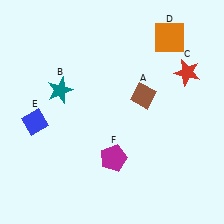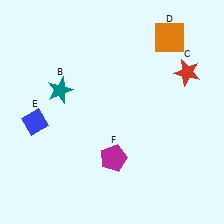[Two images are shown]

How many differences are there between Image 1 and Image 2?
There is 1 difference between the two images.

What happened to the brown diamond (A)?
The brown diamond (A) was removed in Image 2. It was in the top-right area of Image 1.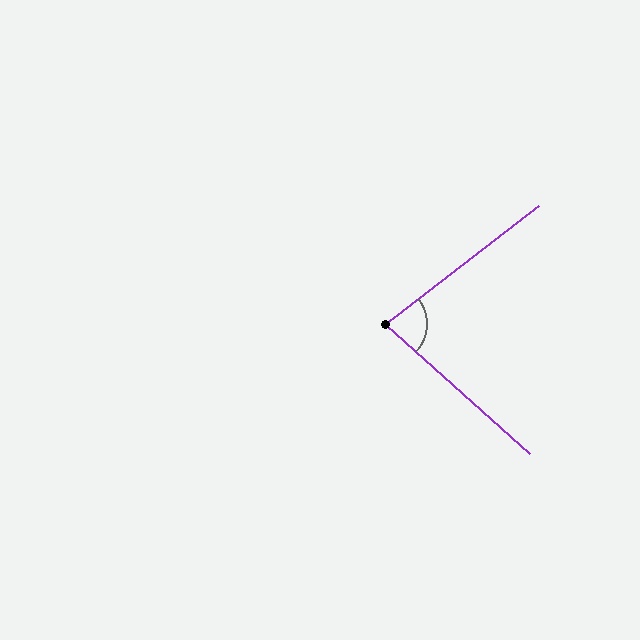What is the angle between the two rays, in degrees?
Approximately 79 degrees.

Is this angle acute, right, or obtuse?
It is acute.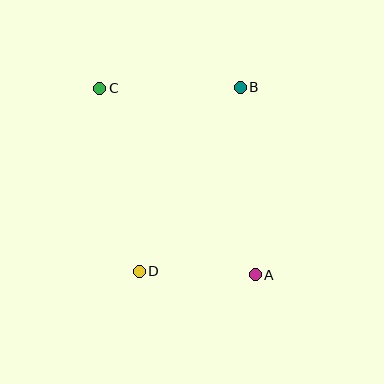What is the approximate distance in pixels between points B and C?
The distance between B and C is approximately 140 pixels.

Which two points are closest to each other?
Points A and D are closest to each other.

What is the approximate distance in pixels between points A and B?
The distance between A and B is approximately 188 pixels.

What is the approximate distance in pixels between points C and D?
The distance between C and D is approximately 187 pixels.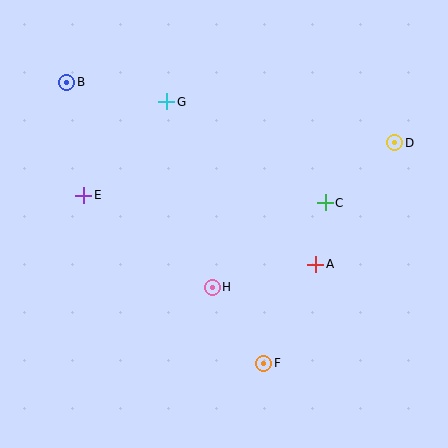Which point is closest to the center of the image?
Point H at (212, 287) is closest to the center.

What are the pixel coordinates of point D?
Point D is at (395, 143).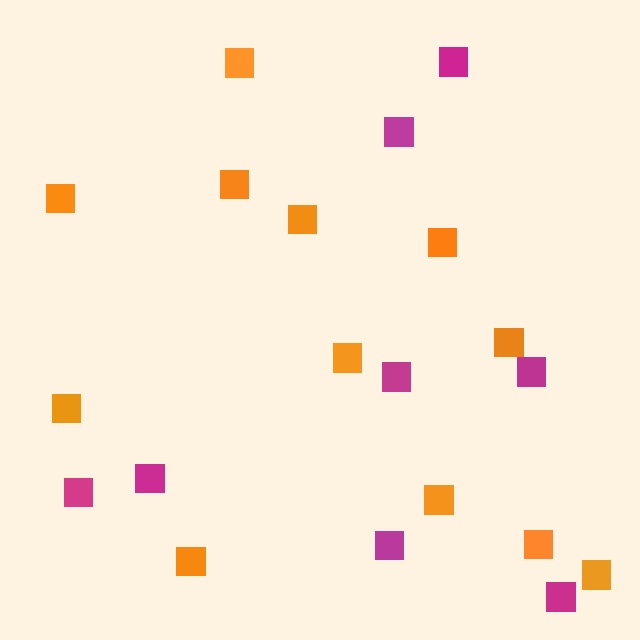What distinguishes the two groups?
There are 2 groups: one group of magenta squares (8) and one group of orange squares (12).